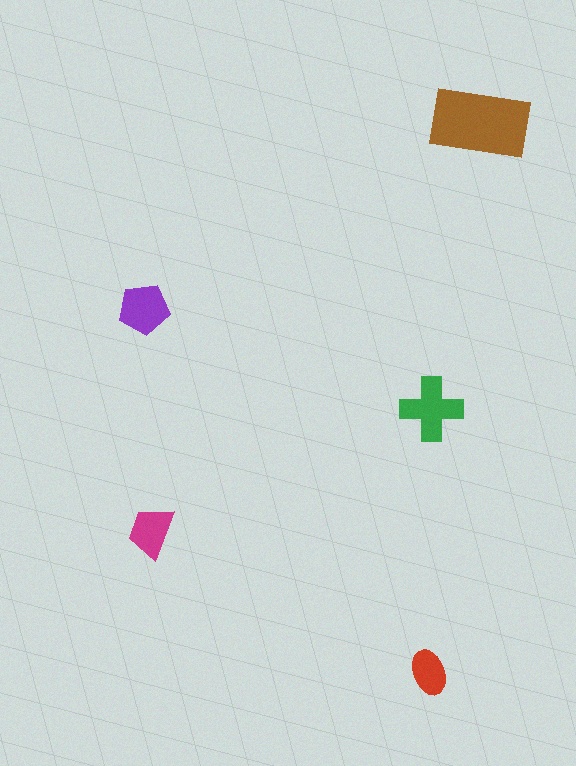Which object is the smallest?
The red ellipse.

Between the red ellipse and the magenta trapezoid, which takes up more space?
The magenta trapezoid.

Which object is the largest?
The brown rectangle.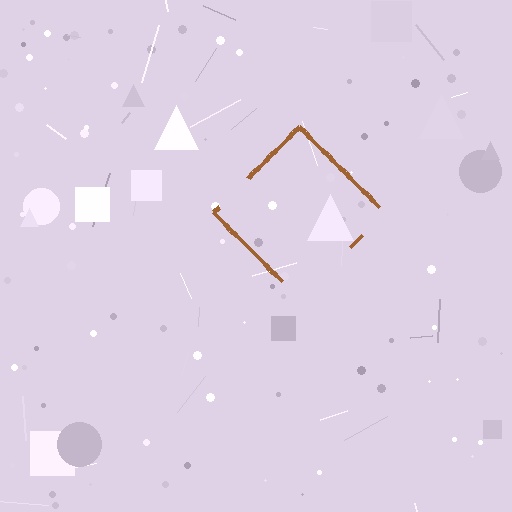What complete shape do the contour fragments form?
The contour fragments form a diamond.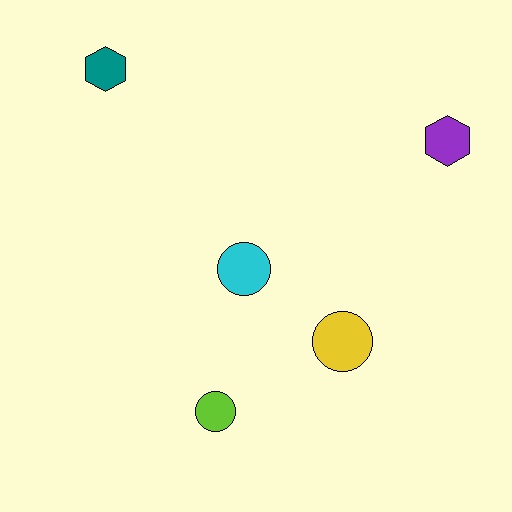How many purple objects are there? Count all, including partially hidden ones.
There is 1 purple object.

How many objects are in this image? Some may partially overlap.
There are 5 objects.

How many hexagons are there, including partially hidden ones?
There are 2 hexagons.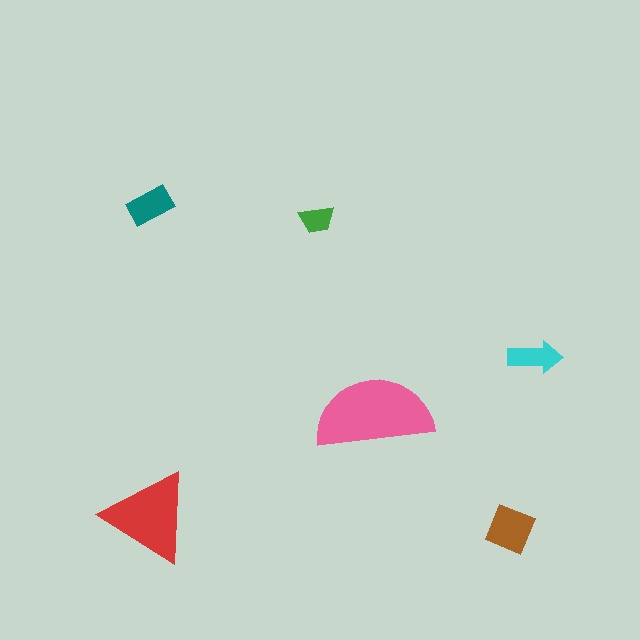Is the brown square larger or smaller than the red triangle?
Smaller.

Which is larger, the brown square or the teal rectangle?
The brown square.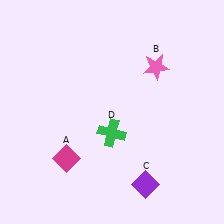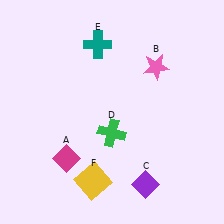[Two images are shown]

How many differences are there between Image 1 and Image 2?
There are 2 differences between the two images.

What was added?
A teal cross (E), a yellow square (F) were added in Image 2.